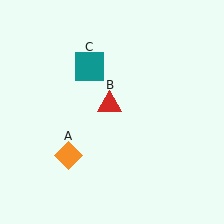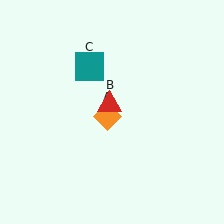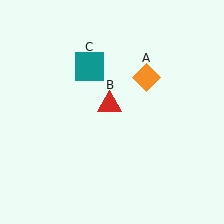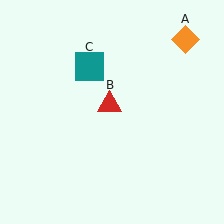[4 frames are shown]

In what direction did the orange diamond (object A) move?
The orange diamond (object A) moved up and to the right.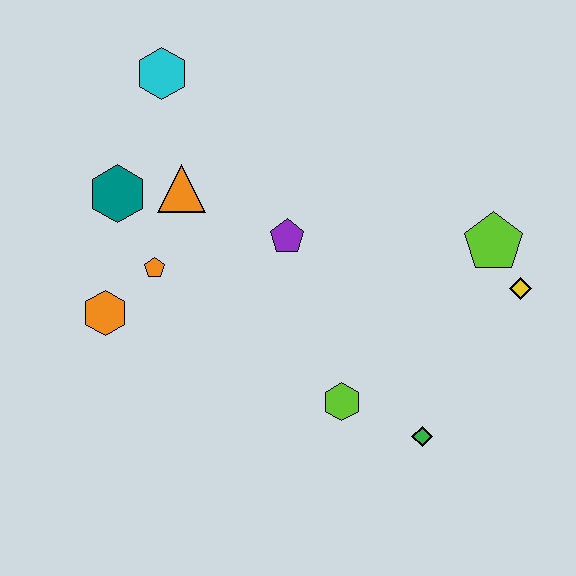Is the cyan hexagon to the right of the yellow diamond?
No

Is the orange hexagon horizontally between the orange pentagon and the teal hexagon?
No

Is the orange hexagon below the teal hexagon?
Yes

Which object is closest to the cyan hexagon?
The orange triangle is closest to the cyan hexagon.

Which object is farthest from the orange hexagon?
The yellow diamond is farthest from the orange hexagon.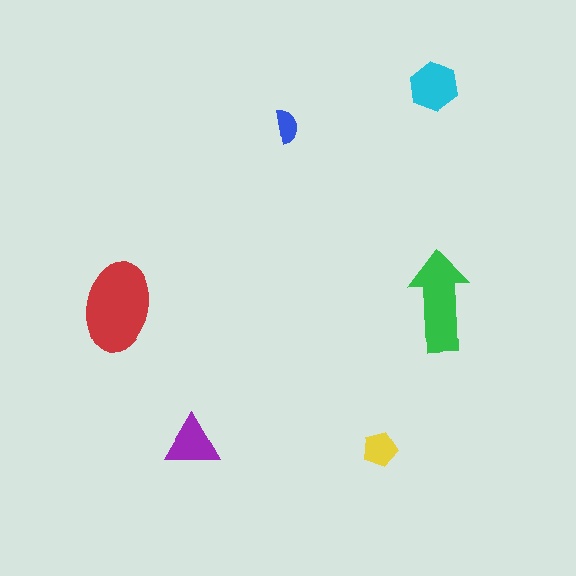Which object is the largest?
The red ellipse.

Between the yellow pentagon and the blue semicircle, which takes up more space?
The yellow pentagon.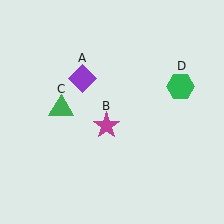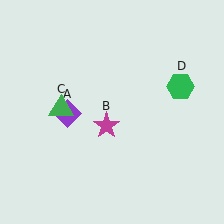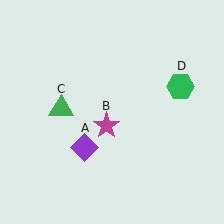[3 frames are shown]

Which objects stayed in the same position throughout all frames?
Magenta star (object B) and green triangle (object C) and green hexagon (object D) remained stationary.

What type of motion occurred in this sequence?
The purple diamond (object A) rotated counterclockwise around the center of the scene.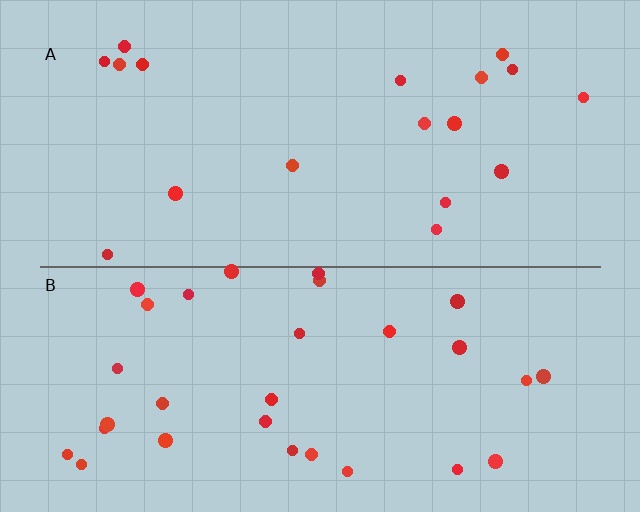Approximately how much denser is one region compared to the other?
Approximately 1.7× — region B over region A.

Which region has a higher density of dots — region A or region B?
B (the bottom).